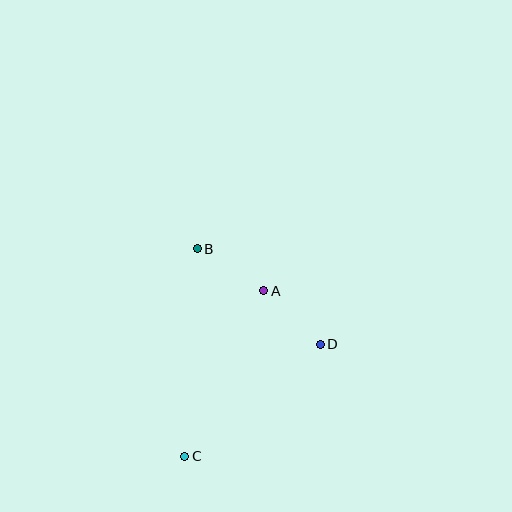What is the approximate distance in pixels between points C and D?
The distance between C and D is approximately 176 pixels.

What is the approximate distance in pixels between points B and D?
The distance between B and D is approximately 156 pixels.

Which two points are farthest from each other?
Points B and C are farthest from each other.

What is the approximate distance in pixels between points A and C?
The distance between A and C is approximately 184 pixels.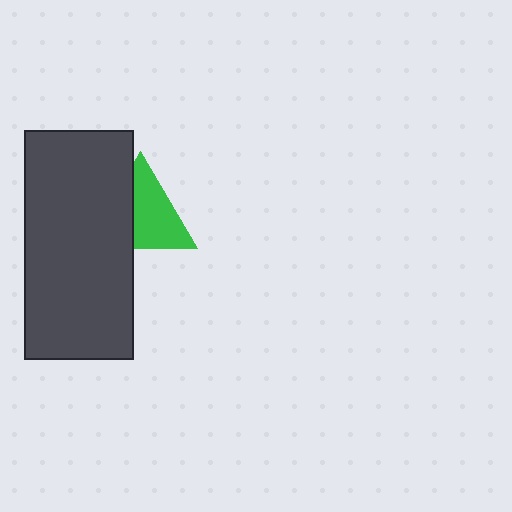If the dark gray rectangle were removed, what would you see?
You would see the complete green triangle.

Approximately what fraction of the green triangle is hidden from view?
Roughly 38% of the green triangle is hidden behind the dark gray rectangle.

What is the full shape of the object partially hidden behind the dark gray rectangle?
The partially hidden object is a green triangle.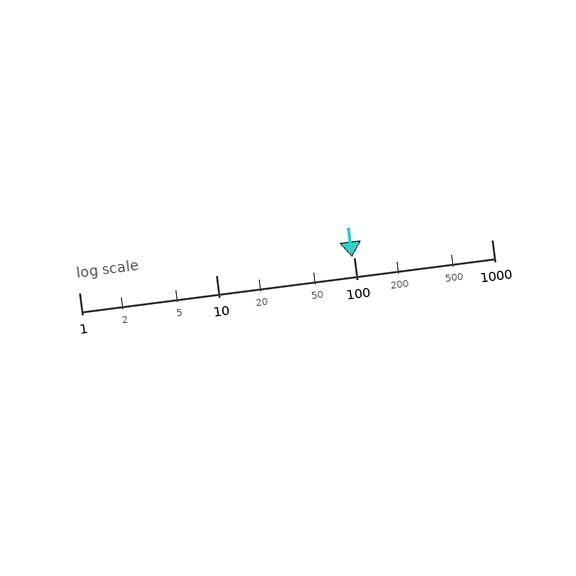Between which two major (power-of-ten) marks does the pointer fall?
The pointer is between 10 and 100.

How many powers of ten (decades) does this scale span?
The scale spans 3 decades, from 1 to 1000.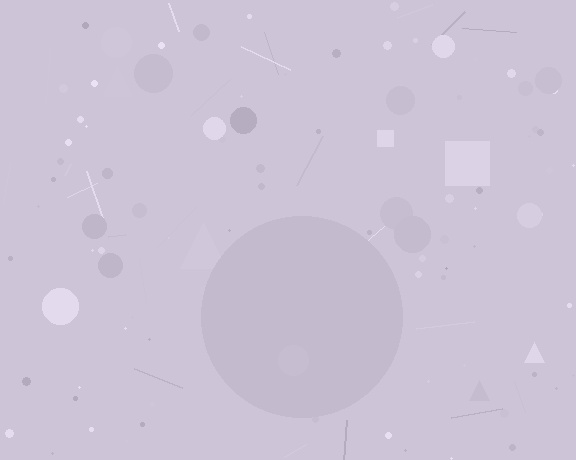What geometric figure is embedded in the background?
A circle is embedded in the background.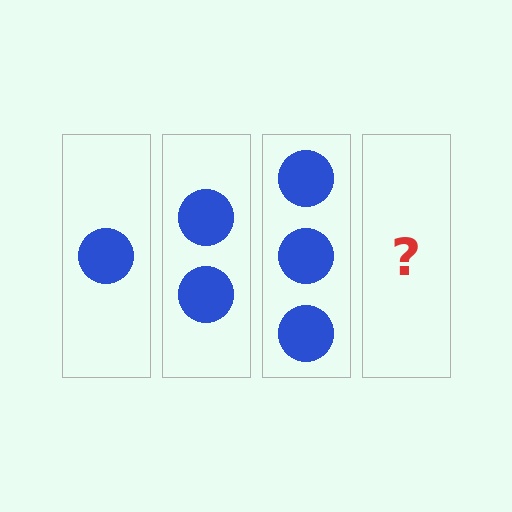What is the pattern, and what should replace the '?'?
The pattern is that each step adds one more circle. The '?' should be 4 circles.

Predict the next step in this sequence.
The next step is 4 circles.